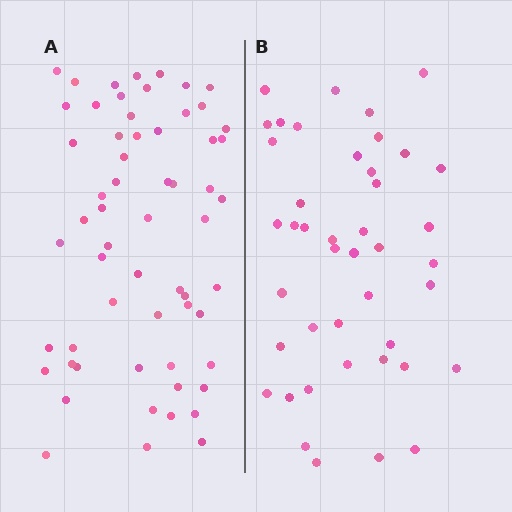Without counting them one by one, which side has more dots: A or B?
Region A (the left region) has more dots.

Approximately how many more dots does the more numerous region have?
Region A has approximately 15 more dots than region B.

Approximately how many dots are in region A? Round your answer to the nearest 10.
About 60 dots.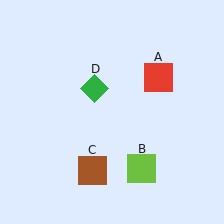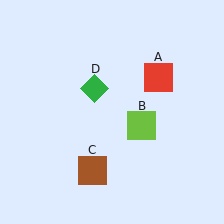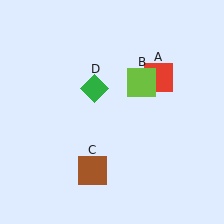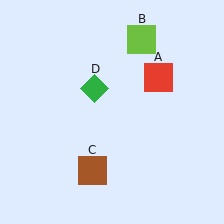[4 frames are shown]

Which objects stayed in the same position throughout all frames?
Red square (object A) and brown square (object C) and green diamond (object D) remained stationary.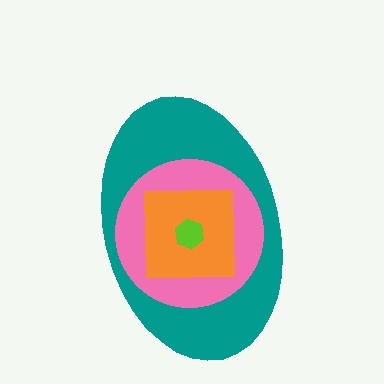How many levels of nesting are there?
4.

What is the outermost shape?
The teal ellipse.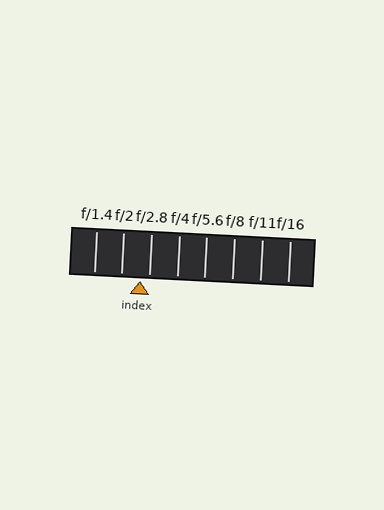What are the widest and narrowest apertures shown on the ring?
The widest aperture shown is f/1.4 and the narrowest is f/16.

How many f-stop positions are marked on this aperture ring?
There are 8 f-stop positions marked.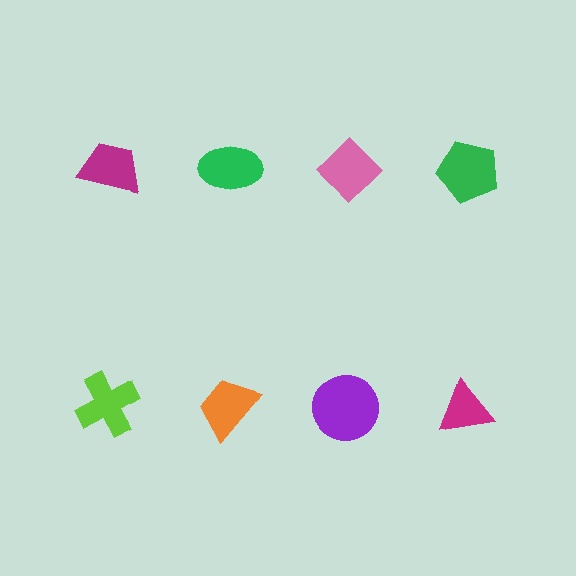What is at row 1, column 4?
A green pentagon.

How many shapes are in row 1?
4 shapes.